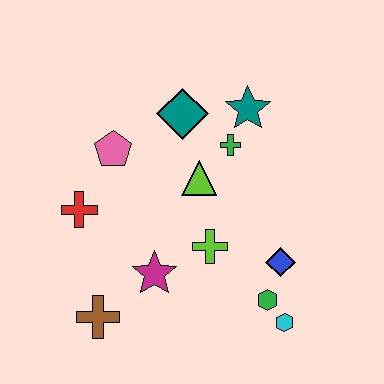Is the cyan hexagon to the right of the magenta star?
Yes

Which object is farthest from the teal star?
The brown cross is farthest from the teal star.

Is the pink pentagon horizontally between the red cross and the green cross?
Yes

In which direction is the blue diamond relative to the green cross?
The blue diamond is below the green cross.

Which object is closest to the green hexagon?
The cyan hexagon is closest to the green hexagon.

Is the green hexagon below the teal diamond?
Yes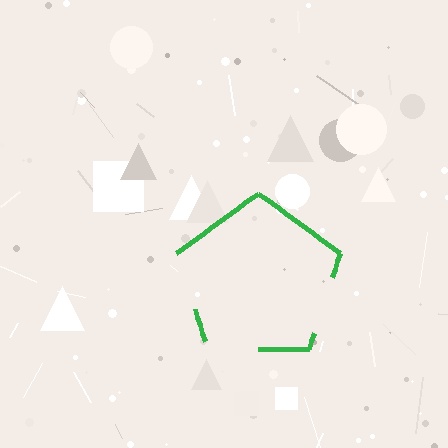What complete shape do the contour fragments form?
The contour fragments form a pentagon.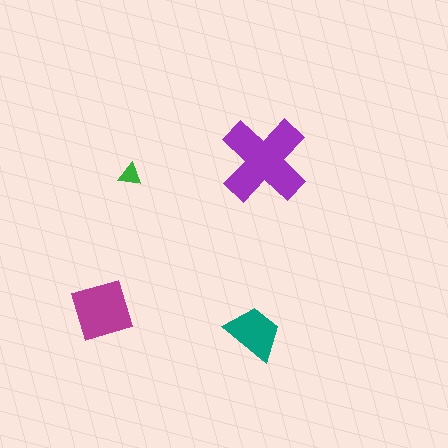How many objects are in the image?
There are 4 objects in the image.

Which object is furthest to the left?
The magenta diamond is leftmost.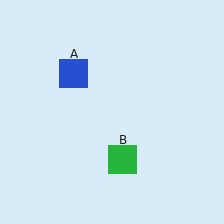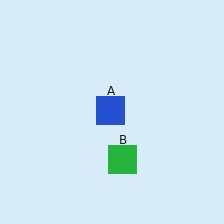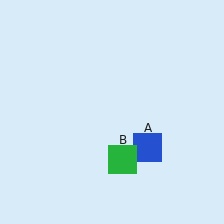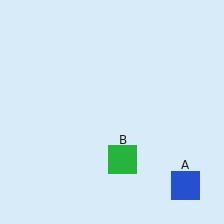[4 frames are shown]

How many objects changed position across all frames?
1 object changed position: blue square (object A).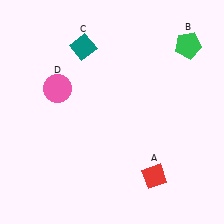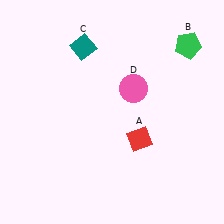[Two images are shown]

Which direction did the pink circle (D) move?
The pink circle (D) moved right.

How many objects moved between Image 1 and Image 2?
2 objects moved between the two images.